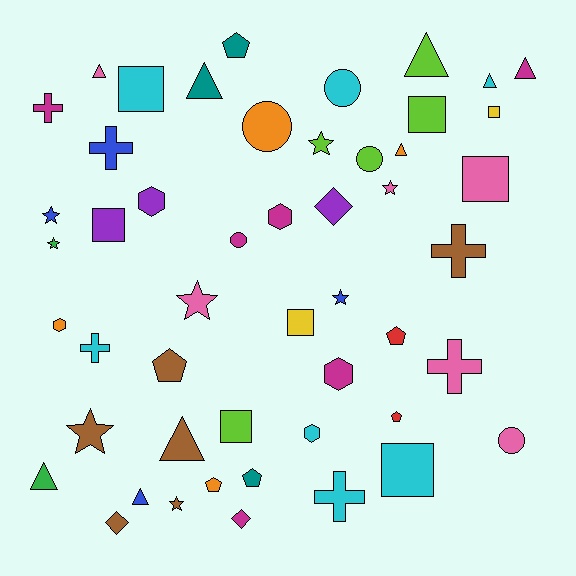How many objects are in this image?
There are 50 objects.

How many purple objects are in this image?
There are 3 purple objects.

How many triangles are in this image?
There are 9 triangles.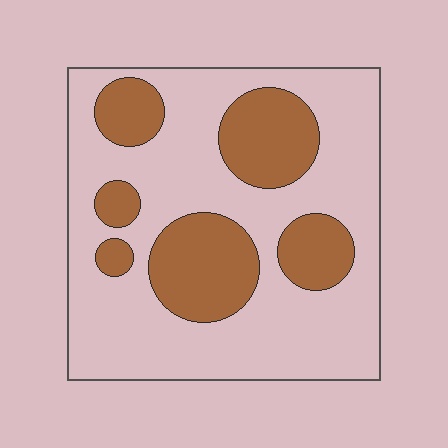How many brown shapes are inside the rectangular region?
6.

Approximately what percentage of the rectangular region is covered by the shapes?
Approximately 30%.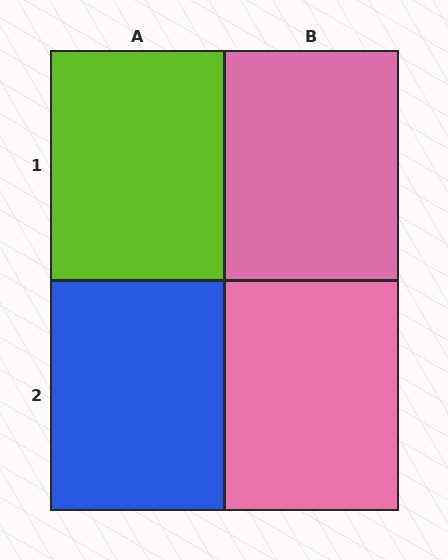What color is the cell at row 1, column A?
Lime.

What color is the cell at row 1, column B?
Pink.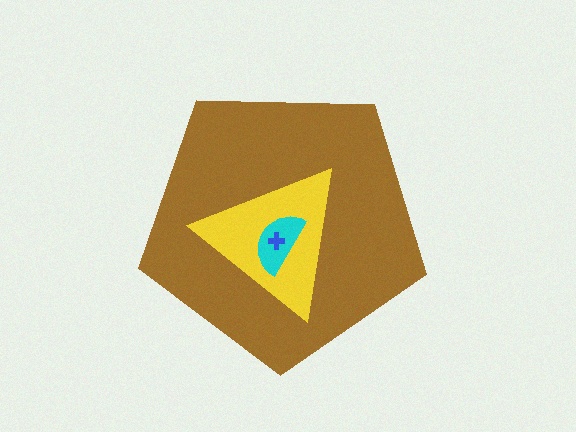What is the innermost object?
The blue cross.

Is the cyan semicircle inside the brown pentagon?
Yes.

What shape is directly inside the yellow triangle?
The cyan semicircle.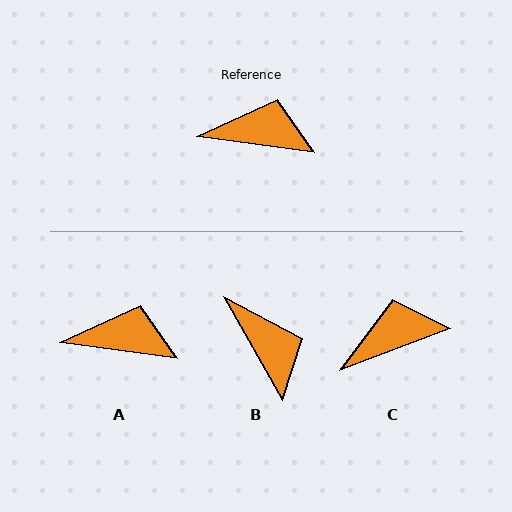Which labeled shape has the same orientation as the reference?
A.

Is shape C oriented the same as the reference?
No, it is off by about 28 degrees.